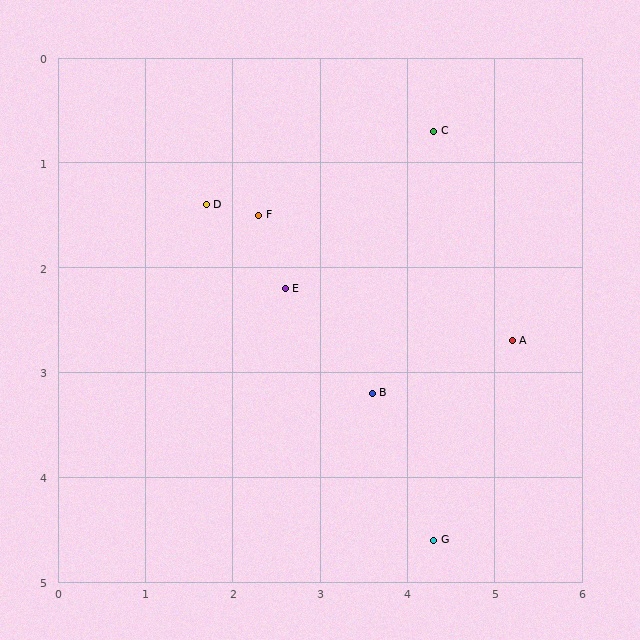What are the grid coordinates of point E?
Point E is at approximately (2.6, 2.2).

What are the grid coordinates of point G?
Point G is at approximately (4.3, 4.6).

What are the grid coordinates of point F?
Point F is at approximately (2.3, 1.5).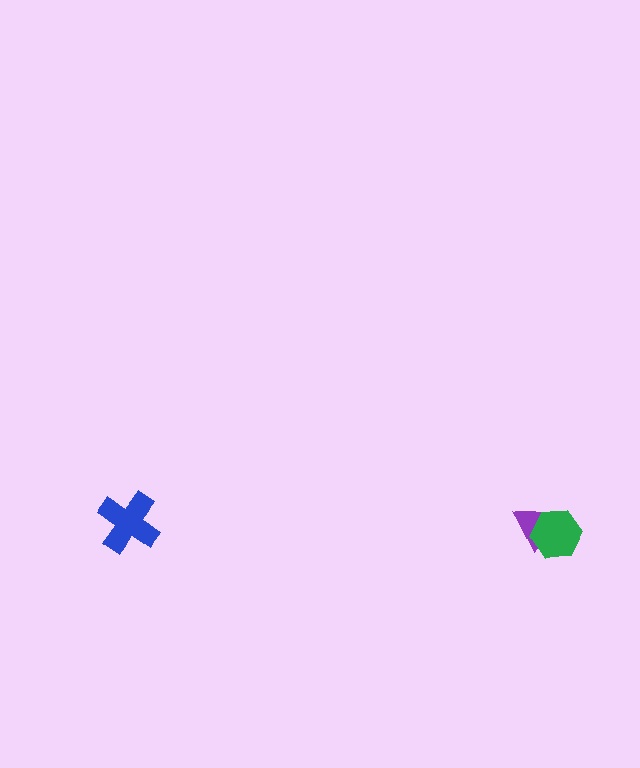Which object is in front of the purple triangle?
The green hexagon is in front of the purple triangle.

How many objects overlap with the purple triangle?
1 object overlaps with the purple triangle.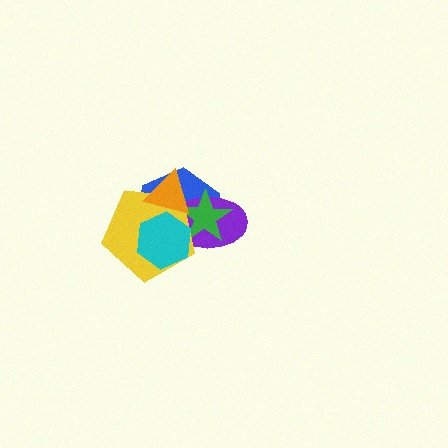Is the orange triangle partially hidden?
No, no other shape covers it.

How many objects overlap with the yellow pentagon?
5 objects overlap with the yellow pentagon.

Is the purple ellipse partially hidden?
Yes, it is partially covered by another shape.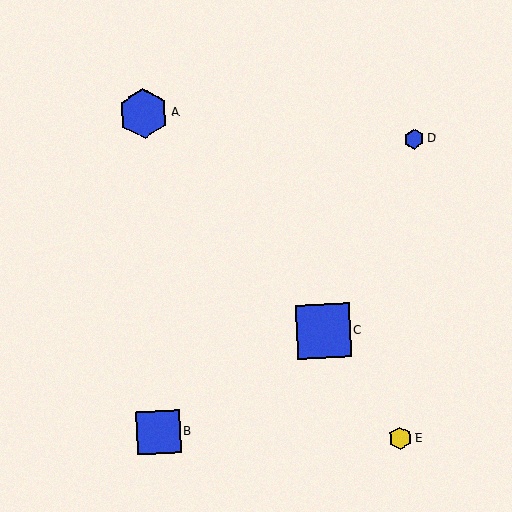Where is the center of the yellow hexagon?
The center of the yellow hexagon is at (400, 438).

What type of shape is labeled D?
Shape D is a blue hexagon.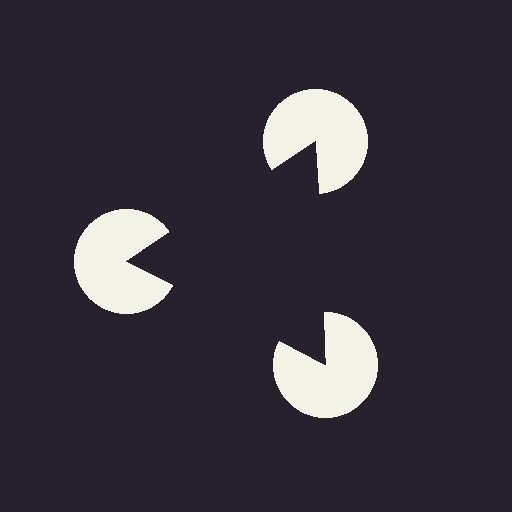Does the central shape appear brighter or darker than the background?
It typically appears slightly darker than the background, even though no actual brightness change is drawn.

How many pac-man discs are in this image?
There are 3 — one at each vertex of the illusory triangle.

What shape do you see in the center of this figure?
An illusory triangle — its edges are inferred from the aligned wedge cuts in the pac-man discs, not physically drawn.